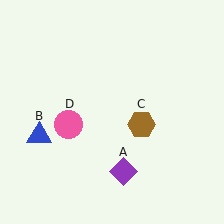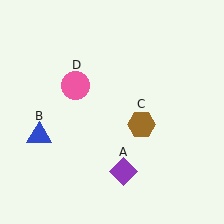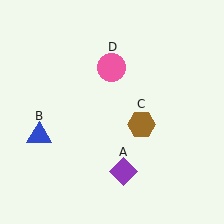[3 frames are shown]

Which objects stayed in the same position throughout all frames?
Purple diamond (object A) and blue triangle (object B) and brown hexagon (object C) remained stationary.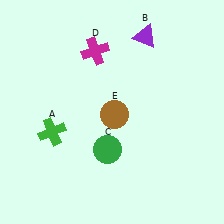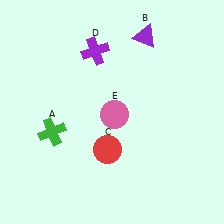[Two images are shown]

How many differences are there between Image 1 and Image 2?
There are 3 differences between the two images.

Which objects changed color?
C changed from green to red. D changed from magenta to purple. E changed from brown to pink.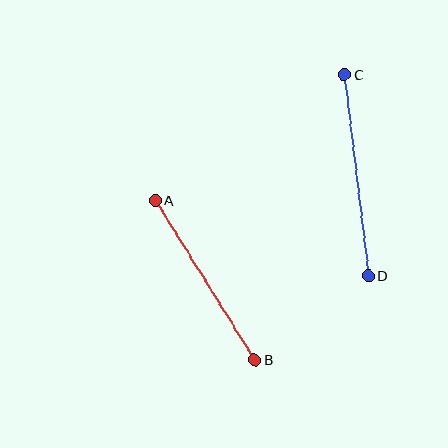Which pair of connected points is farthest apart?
Points C and D are farthest apart.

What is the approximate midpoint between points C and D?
The midpoint is at approximately (356, 175) pixels.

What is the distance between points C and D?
The distance is approximately 203 pixels.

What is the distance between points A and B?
The distance is approximately 188 pixels.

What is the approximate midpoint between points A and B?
The midpoint is at approximately (205, 280) pixels.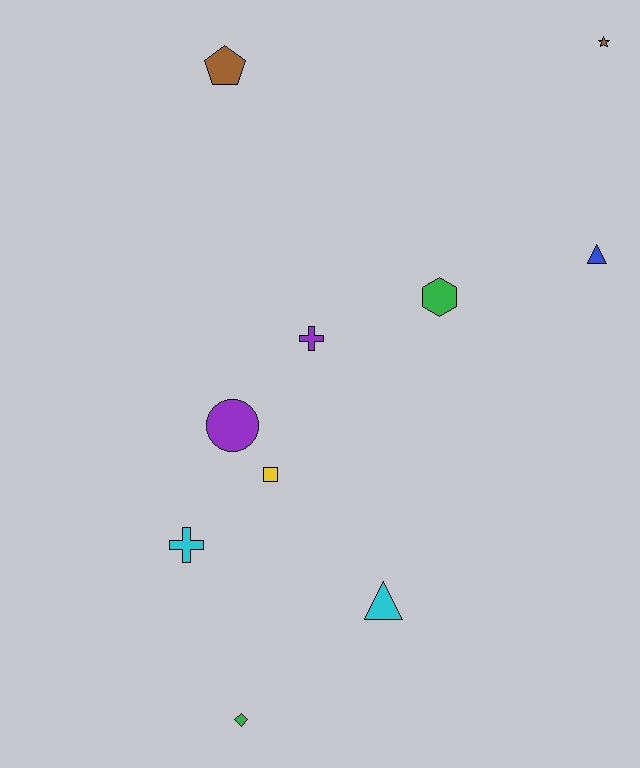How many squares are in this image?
There is 1 square.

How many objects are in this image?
There are 10 objects.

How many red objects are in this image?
There are no red objects.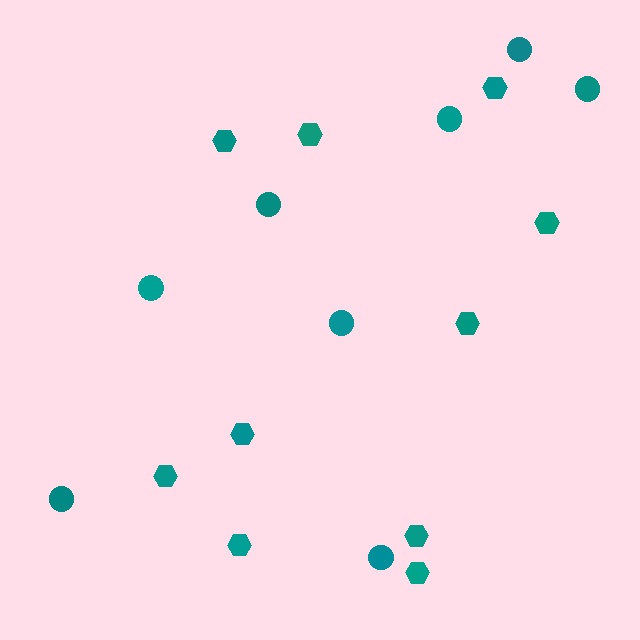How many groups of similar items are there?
There are 2 groups: one group of circles (8) and one group of hexagons (10).